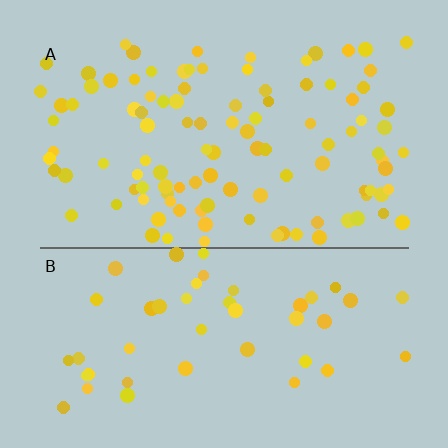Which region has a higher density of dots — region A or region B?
A (the top).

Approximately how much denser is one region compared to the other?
Approximately 2.3× — region A over region B.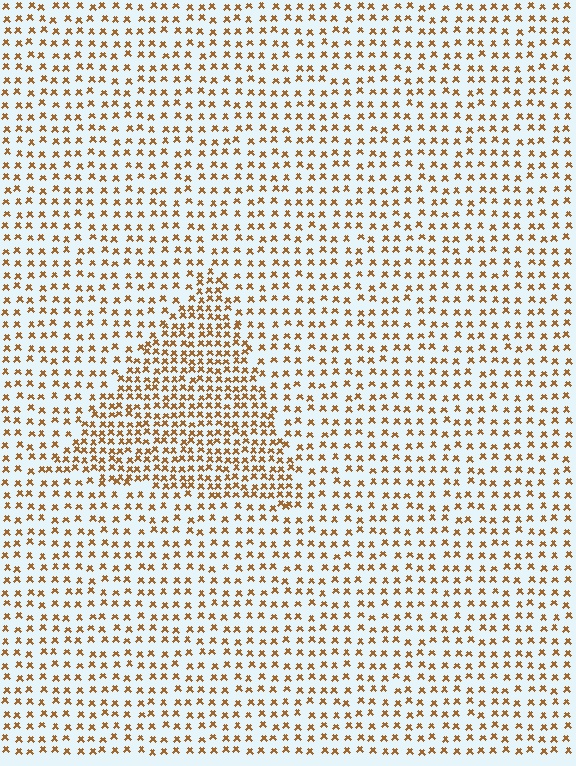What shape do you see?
I see a triangle.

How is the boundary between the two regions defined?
The boundary is defined by a change in element density (approximately 1.9x ratio). All elements are the same color, size, and shape.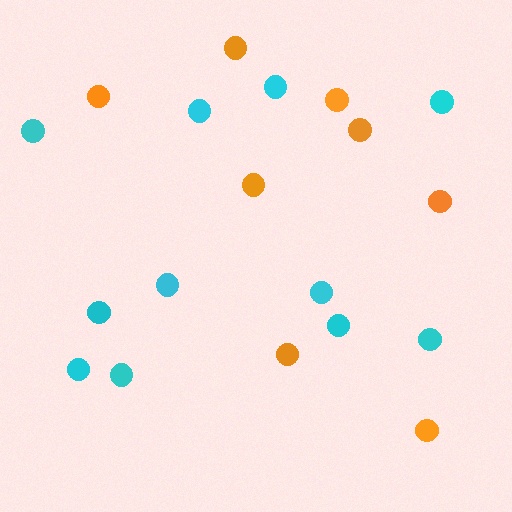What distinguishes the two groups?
There are 2 groups: one group of cyan circles (11) and one group of orange circles (8).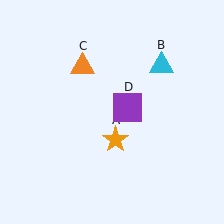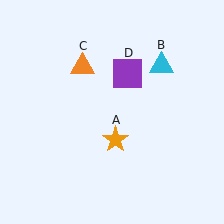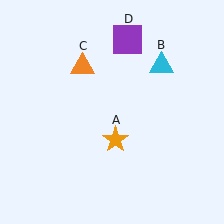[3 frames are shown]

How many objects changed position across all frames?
1 object changed position: purple square (object D).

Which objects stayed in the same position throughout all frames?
Orange star (object A) and cyan triangle (object B) and orange triangle (object C) remained stationary.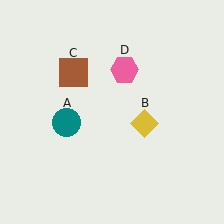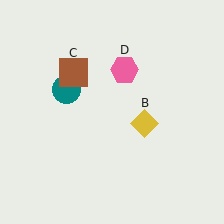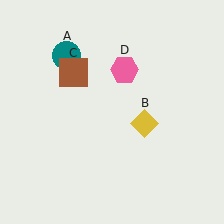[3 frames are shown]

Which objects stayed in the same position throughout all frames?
Yellow diamond (object B) and brown square (object C) and pink hexagon (object D) remained stationary.